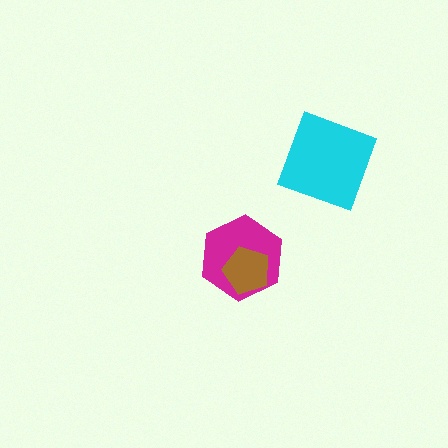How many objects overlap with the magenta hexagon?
1 object overlaps with the magenta hexagon.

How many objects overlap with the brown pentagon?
1 object overlaps with the brown pentagon.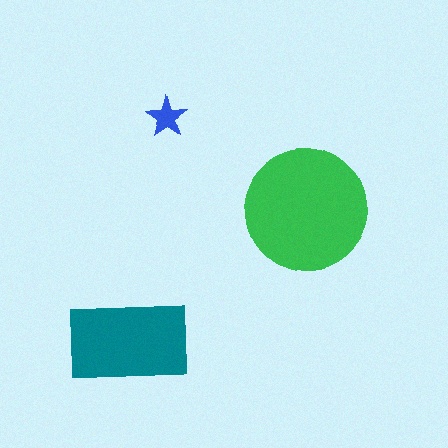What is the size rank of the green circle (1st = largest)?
1st.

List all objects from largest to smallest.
The green circle, the teal rectangle, the blue star.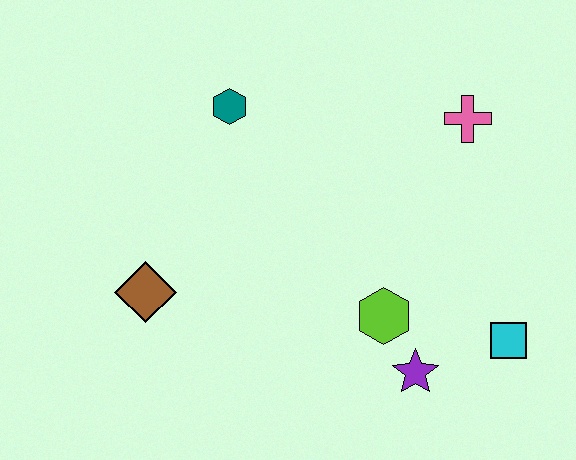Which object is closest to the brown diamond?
The teal hexagon is closest to the brown diamond.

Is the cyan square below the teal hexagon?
Yes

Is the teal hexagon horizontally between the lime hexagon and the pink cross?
No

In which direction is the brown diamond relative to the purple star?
The brown diamond is to the left of the purple star.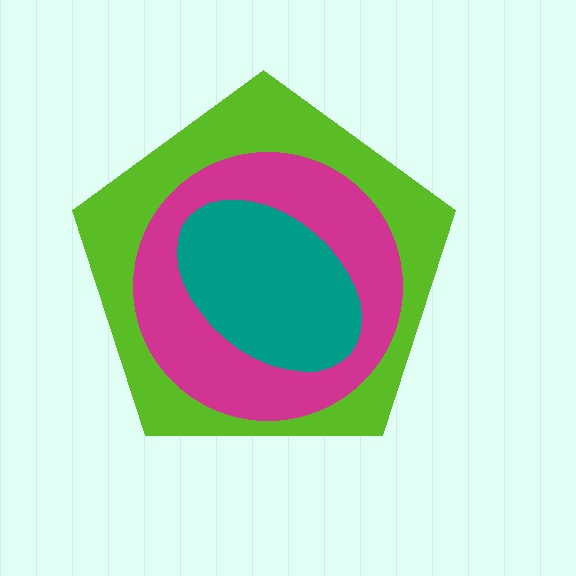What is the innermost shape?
The teal ellipse.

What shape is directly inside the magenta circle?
The teal ellipse.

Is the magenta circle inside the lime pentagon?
Yes.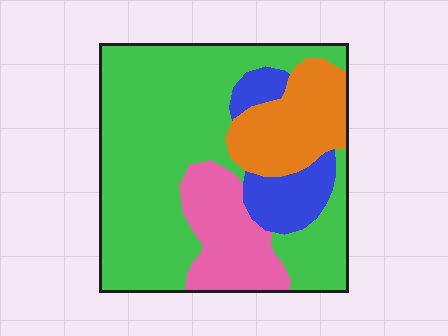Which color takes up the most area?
Green, at roughly 60%.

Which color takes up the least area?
Blue, at roughly 10%.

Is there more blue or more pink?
Pink.